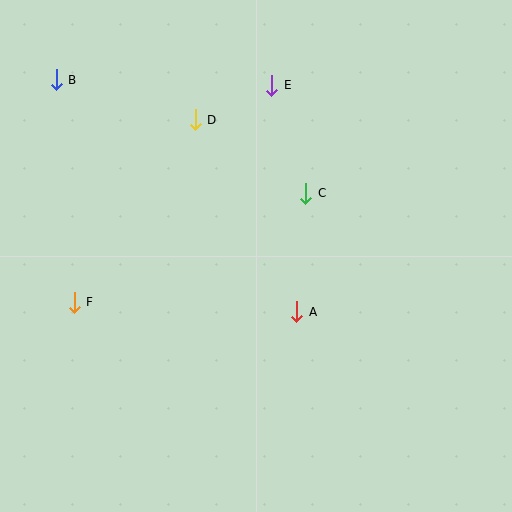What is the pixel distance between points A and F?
The distance between A and F is 223 pixels.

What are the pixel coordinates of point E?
Point E is at (272, 85).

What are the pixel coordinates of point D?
Point D is at (195, 120).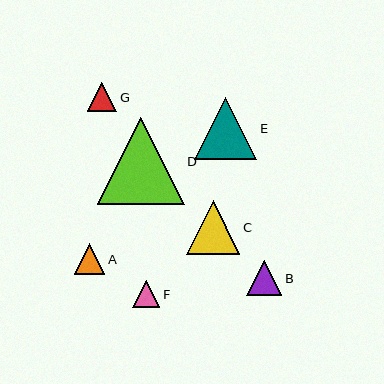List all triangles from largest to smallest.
From largest to smallest: D, E, C, B, A, G, F.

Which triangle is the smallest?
Triangle F is the smallest with a size of approximately 27 pixels.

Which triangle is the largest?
Triangle D is the largest with a size of approximately 87 pixels.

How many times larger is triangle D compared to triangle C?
Triangle D is approximately 1.6 times the size of triangle C.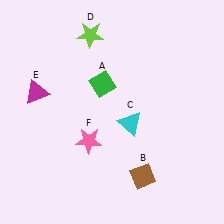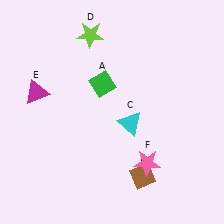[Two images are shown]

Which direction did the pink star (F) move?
The pink star (F) moved right.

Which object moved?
The pink star (F) moved right.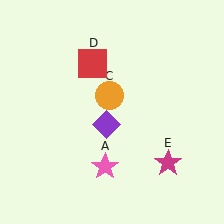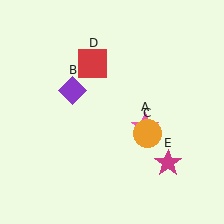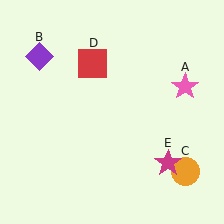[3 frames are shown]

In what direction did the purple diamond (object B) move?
The purple diamond (object B) moved up and to the left.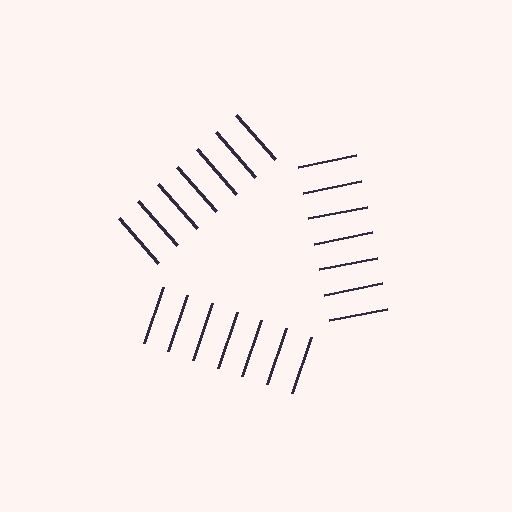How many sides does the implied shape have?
3 sides — the line-ends trace a triangle.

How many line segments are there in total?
21 — 7 along each of the 3 edges.